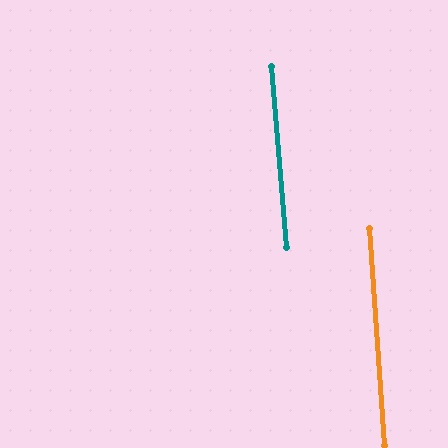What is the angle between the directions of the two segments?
Approximately 1 degree.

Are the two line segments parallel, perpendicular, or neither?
Parallel — their directions differ by only 0.8°.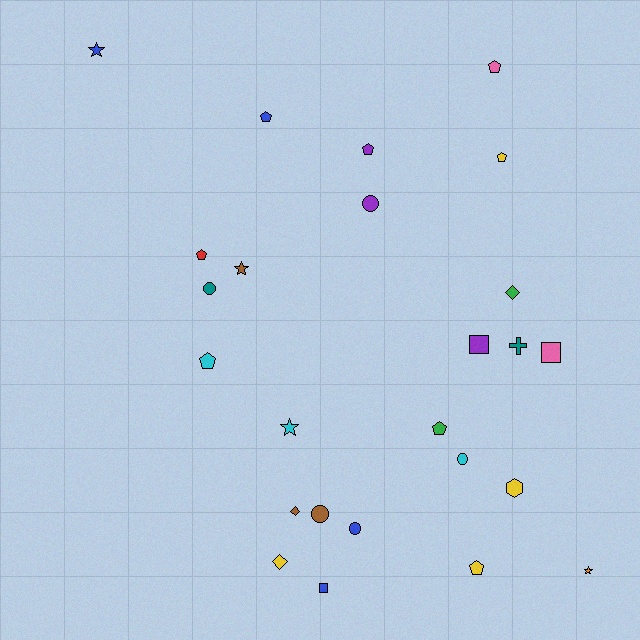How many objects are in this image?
There are 25 objects.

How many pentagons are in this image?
There are 8 pentagons.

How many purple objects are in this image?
There are 3 purple objects.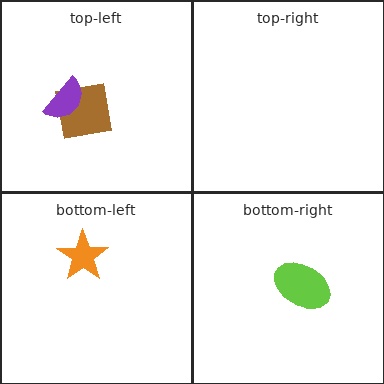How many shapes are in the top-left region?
2.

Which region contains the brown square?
The top-left region.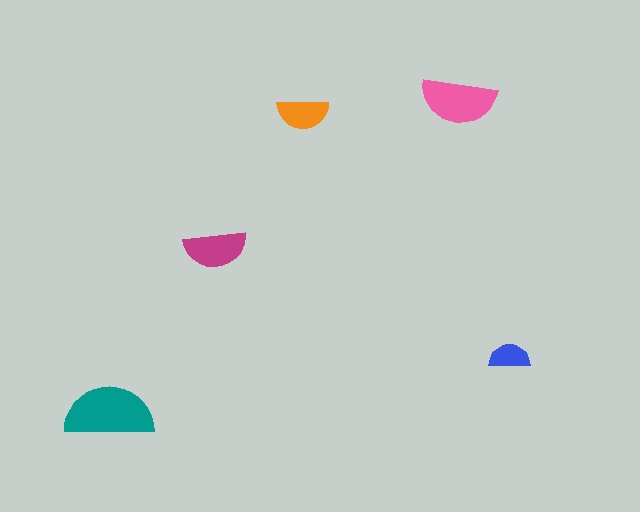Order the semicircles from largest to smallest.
the teal one, the pink one, the magenta one, the orange one, the blue one.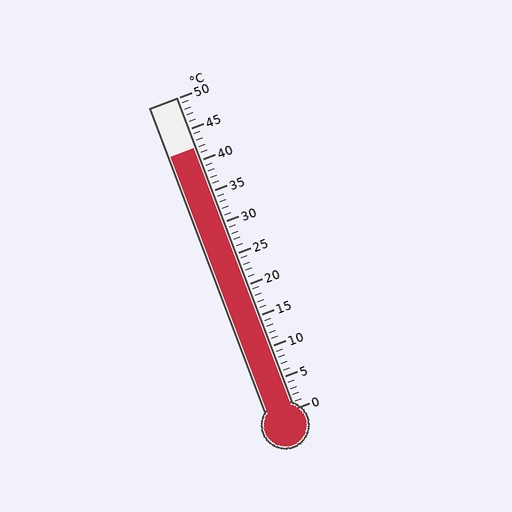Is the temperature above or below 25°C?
The temperature is above 25°C.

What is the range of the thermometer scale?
The thermometer scale ranges from 0°C to 50°C.